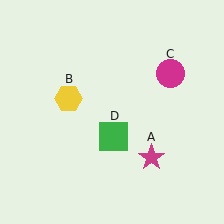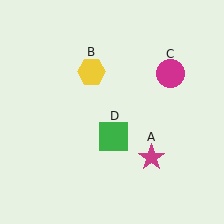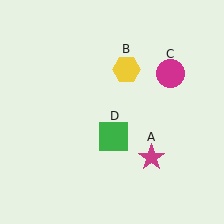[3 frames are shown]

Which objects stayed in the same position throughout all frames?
Magenta star (object A) and magenta circle (object C) and green square (object D) remained stationary.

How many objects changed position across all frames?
1 object changed position: yellow hexagon (object B).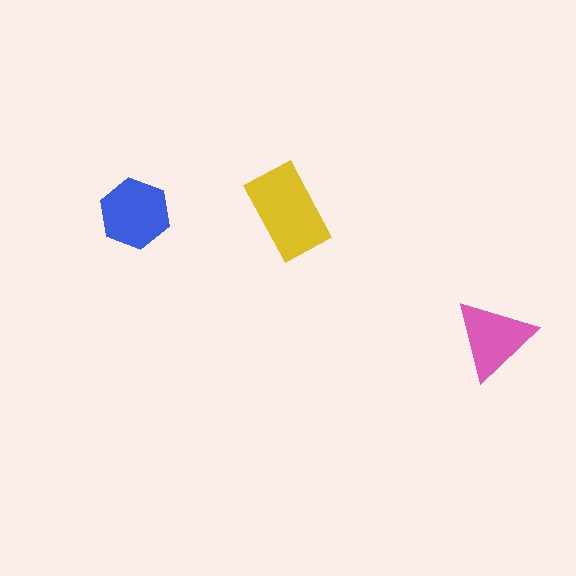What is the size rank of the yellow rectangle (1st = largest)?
1st.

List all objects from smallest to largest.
The pink triangle, the blue hexagon, the yellow rectangle.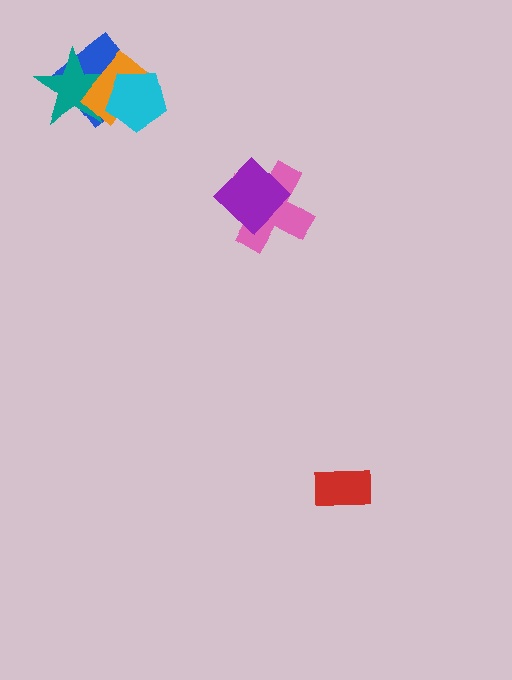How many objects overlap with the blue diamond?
3 objects overlap with the blue diamond.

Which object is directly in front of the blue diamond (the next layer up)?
The teal star is directly in front of the blue diamond.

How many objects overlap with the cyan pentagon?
3 objects overlap with the cyan pentagon.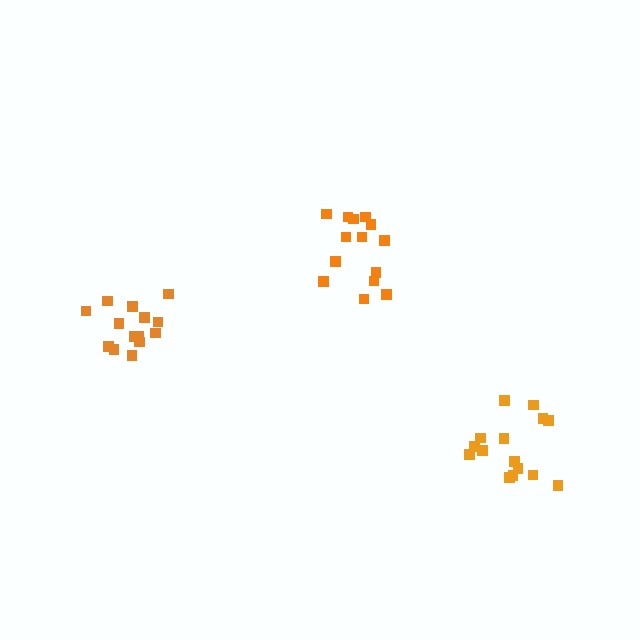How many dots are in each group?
Group 1: 14 dots, Group 2: 14 dots, Group 3: 15 dots (43 total).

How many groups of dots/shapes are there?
There are 3 groups.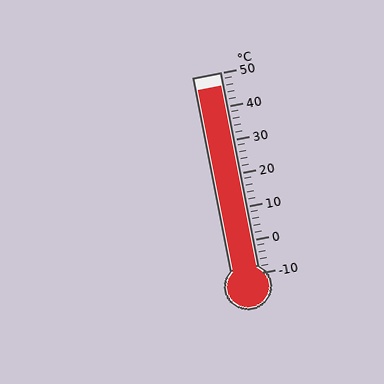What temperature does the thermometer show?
The thermometer shows approximately 46°C.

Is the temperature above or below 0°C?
The temperature is above 0°C.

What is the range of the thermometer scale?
The thermometer scale ranges from -10°C to 50°C.